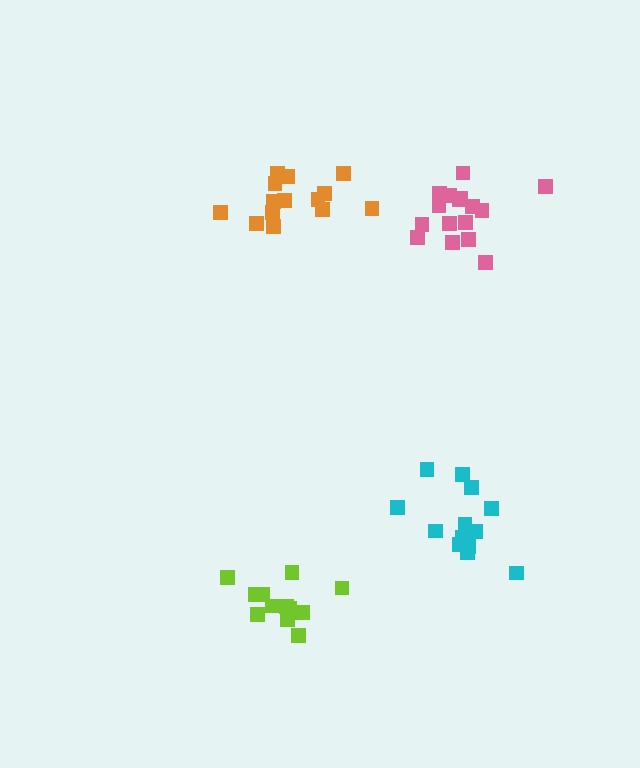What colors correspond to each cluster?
The clusters are colored: orange, pink, cyan, lime.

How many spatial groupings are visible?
There are 4 spatial groupings.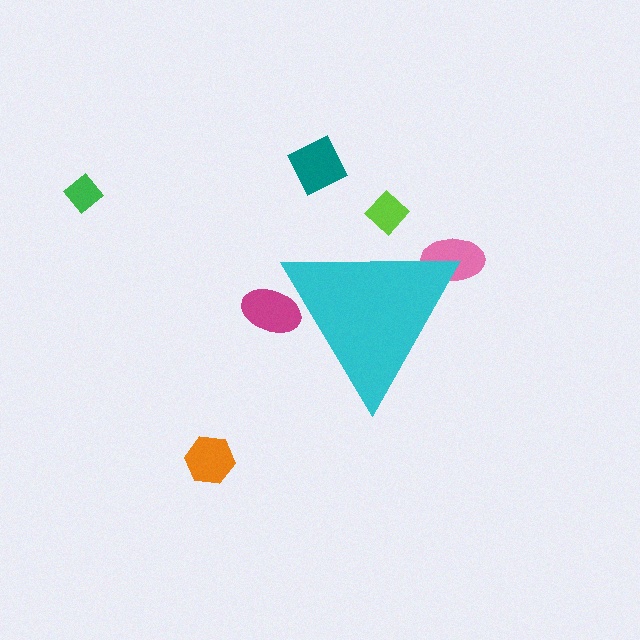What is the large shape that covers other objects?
A cyan triangle.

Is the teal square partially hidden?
No, the teal square is fully visible.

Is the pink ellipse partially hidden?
Yes, the pink ellipse is partially hidden behind the cyan triangle.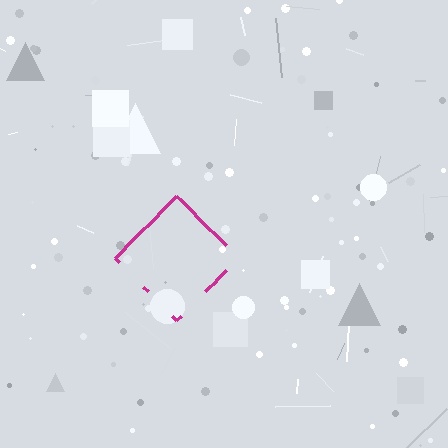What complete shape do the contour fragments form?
The contour fragments form a diamond.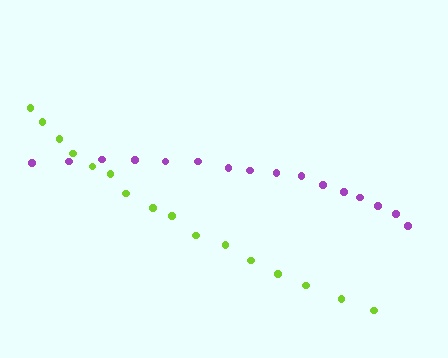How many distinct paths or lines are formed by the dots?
There are 2 distinct paths.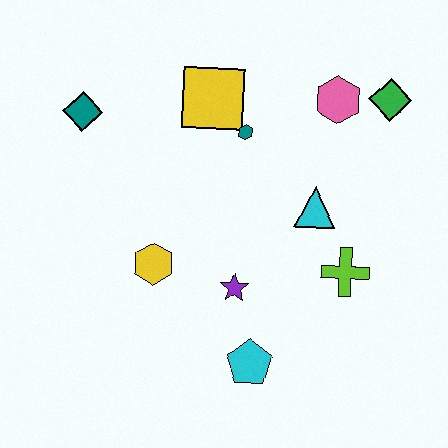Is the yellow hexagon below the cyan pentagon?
No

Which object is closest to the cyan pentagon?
The purple star is closest to the cyan pentagon.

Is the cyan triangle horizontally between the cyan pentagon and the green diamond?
Yes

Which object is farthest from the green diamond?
The teal diamond is farthest from the green diamond.